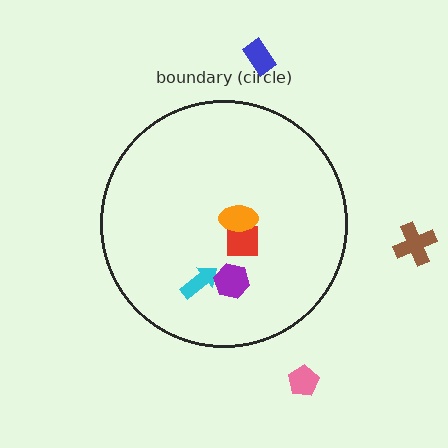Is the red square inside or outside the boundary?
Inside.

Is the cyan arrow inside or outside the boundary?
Inside.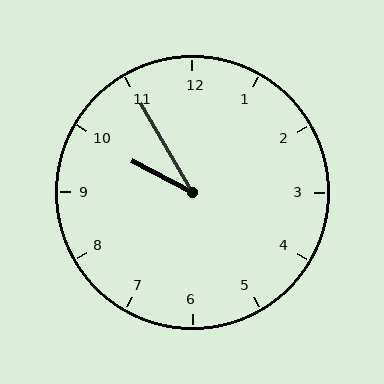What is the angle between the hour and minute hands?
Approximately 32 degrees.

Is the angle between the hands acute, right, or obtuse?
It is acute.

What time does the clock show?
9:55.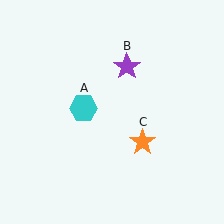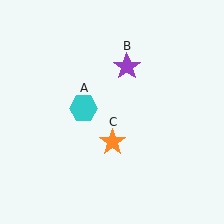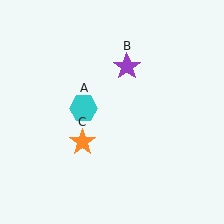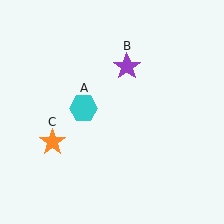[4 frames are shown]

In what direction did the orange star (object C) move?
The orange star (object C) moved left.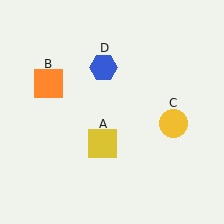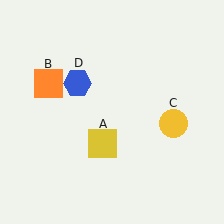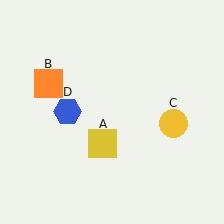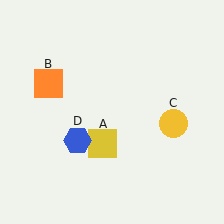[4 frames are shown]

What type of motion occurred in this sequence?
The blue hexagon (object D) rotated counterclockwise around the center of the scene.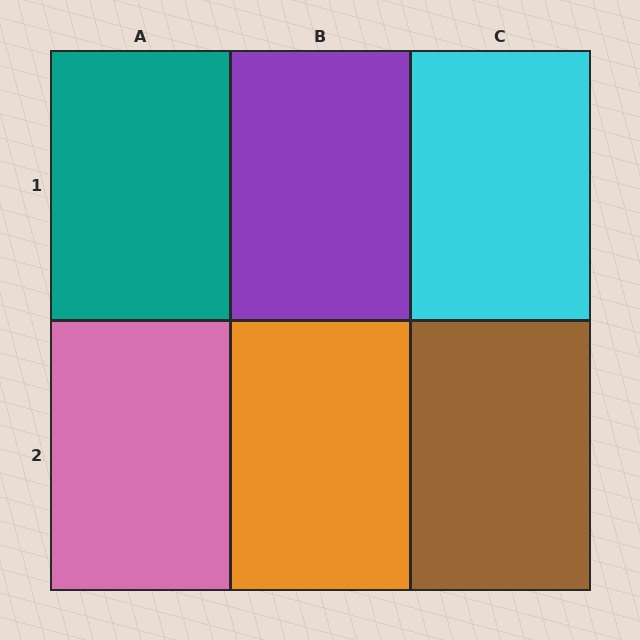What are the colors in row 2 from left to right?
Pink, orange, brown.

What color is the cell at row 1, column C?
Cyan.